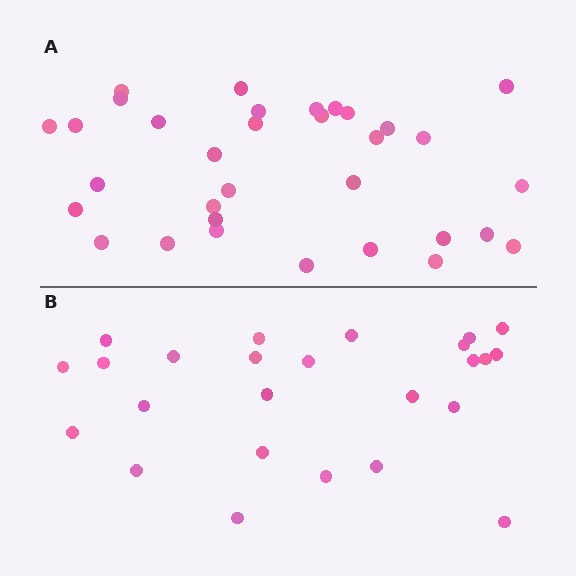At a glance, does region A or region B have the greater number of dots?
Region A (the top region) has more dots.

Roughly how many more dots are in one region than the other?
Region A has roughly 8 or so more dots than region B.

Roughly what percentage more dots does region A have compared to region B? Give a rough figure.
About 30% more.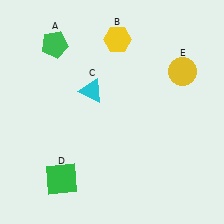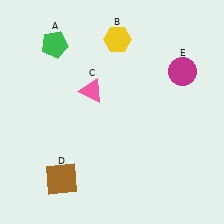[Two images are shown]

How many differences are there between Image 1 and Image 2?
There are 3 differences between the two images.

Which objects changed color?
C changed from cyan to pink. D changed from green to brown. E changed from yellow to magenta.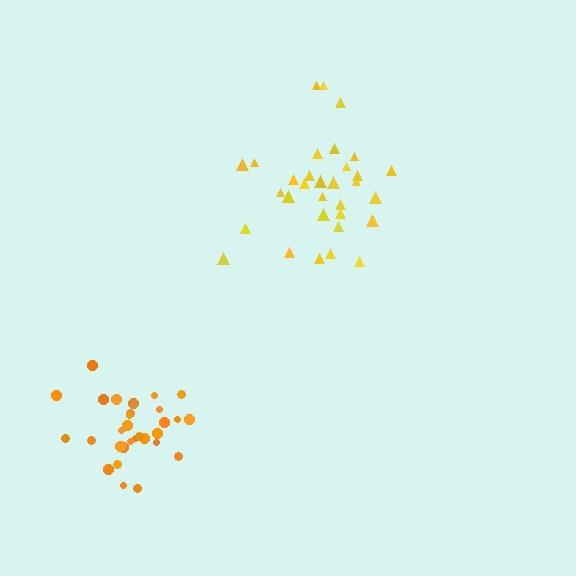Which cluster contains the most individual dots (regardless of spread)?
Yellow (32).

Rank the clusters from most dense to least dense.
orange, yellow.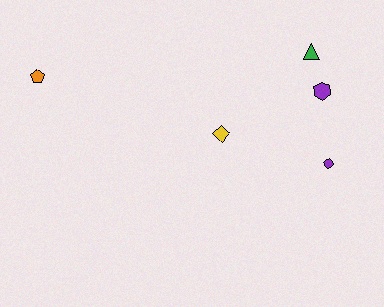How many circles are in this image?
There is 1 circle.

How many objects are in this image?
There are 5 objects.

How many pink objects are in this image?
There are no pink objects.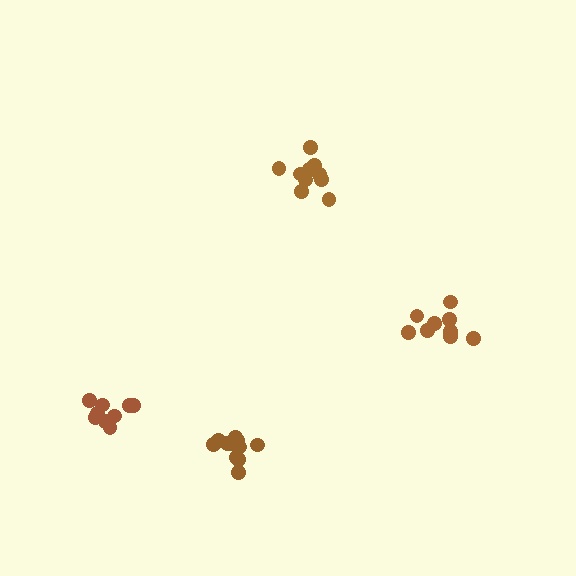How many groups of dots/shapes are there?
There are 4 groups.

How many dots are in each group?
Group 1: 12 dots, Group 2: 9 dots, Group 3: 9 dots, Group 4: 10 dots (40 total).